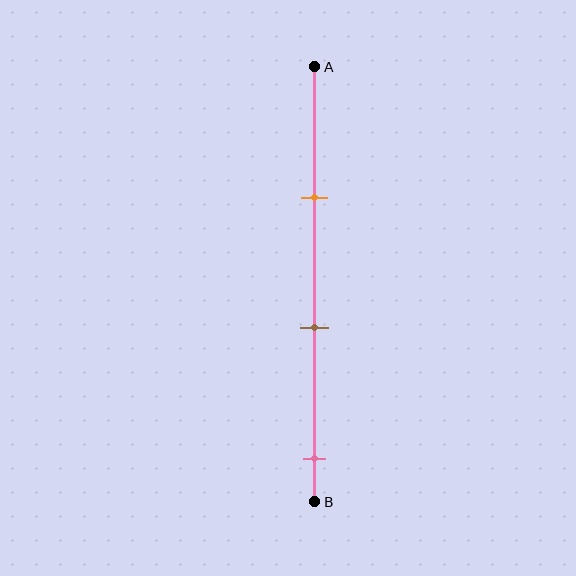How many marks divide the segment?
There are 3 marks dividing the segment.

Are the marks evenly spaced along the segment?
Yes, the marks are approximately evenly spaced.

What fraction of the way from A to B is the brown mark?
The brown mark is approximately 60% (0.6) of the way from A to B.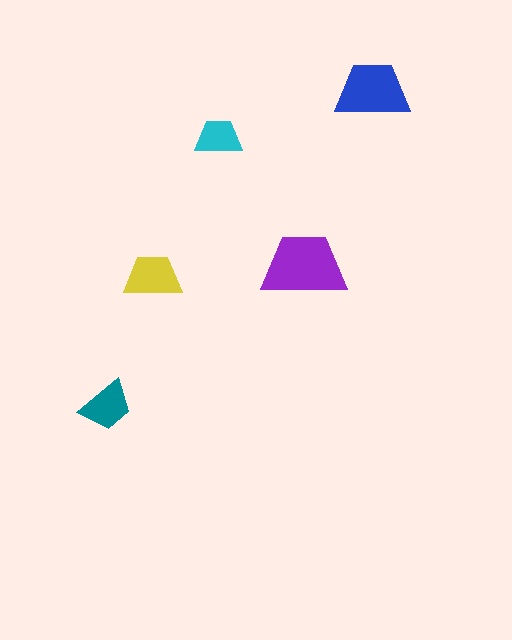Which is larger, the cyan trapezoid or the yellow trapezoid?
The yellow one.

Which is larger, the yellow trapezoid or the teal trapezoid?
The yellow one.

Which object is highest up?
The blue trapezoid is topmost.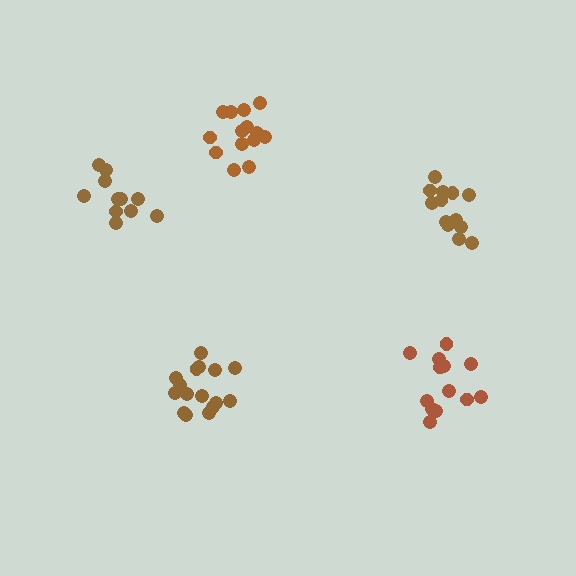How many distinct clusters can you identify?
There are 5 distinct clusters.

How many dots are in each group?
Group 1: 11 dots, Group 2: 14 dots, Group 3: 13 dots, Group 4: 16 dots, Group 5: 14 dots (68 total).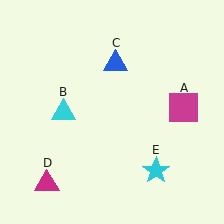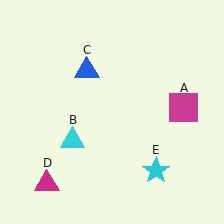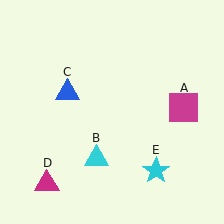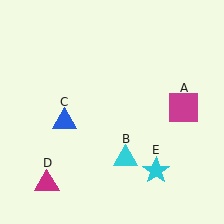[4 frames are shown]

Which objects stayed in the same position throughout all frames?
Magenta square (object A) and magenta triangle (object D) and cyan star (object E) remained stationary.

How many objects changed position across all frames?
2 objects changed position: cyan triangle (object B), blue triangle (object C).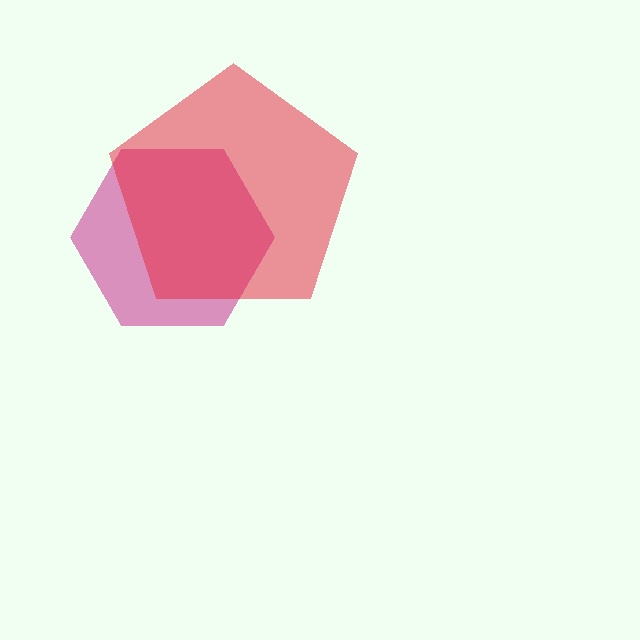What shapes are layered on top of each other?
The layered shapes are: a magenta hexagon, a red pentagon.